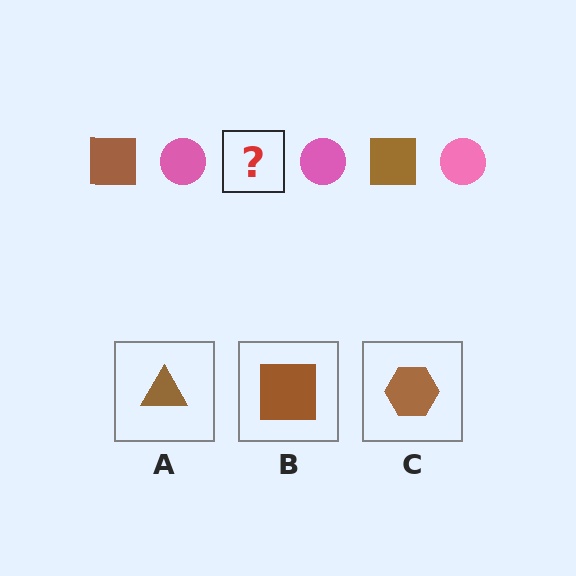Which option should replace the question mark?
Option B.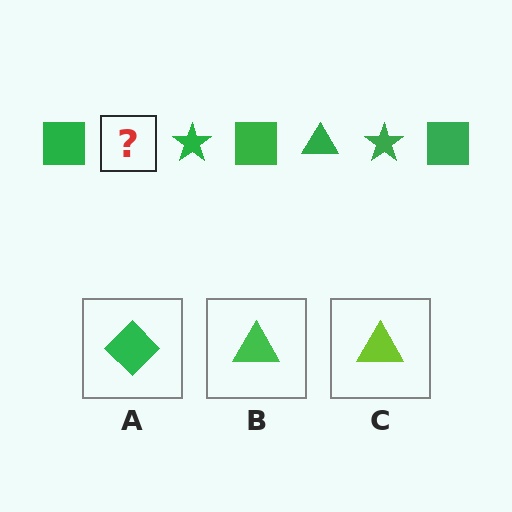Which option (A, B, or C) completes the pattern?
B.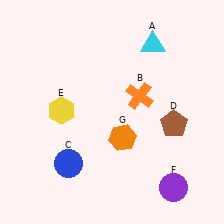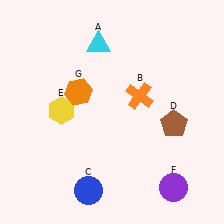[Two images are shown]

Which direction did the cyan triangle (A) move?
The cyan triangle (A) moved left.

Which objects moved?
The objects that moved are: the cyan triangle (A), the blue circle (C), the orange hexagon (G).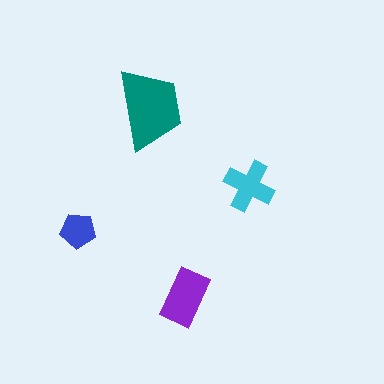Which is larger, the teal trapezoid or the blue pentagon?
The teal trapezoid.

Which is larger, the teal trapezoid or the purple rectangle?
The teal trapezoid.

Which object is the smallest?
The blue pentagon.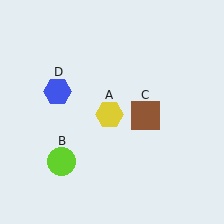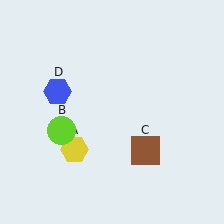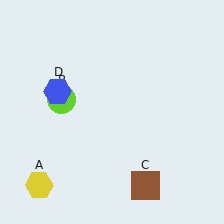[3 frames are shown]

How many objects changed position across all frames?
3 objects changed position: yellow hexagon (object A), lime circle (object B), brown square (object C).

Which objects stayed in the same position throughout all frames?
Blue hexagon (object D) remained stationary.